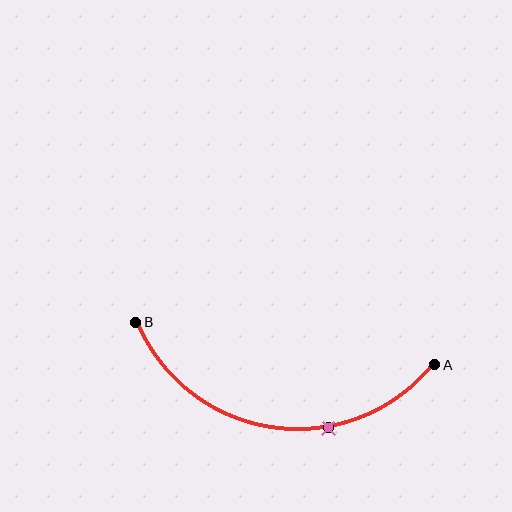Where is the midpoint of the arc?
The arc midpoint is the point on the curve farthest from the straight line joining A and B. It sits below that line.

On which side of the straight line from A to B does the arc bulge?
The arc bulges below the straight line connecting A and B.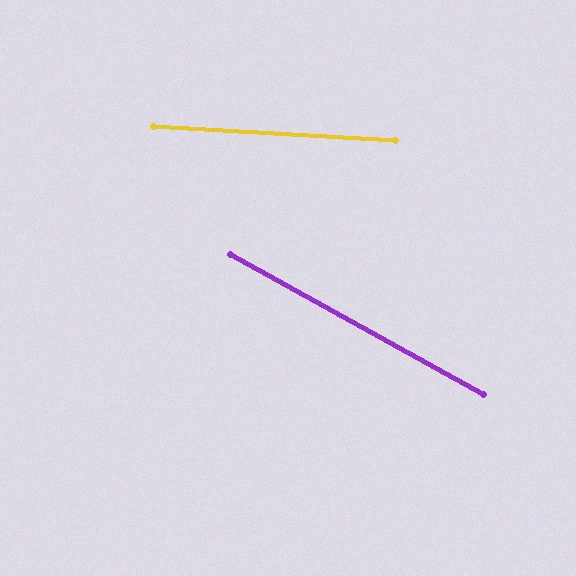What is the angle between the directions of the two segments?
Approximately 26 degrees.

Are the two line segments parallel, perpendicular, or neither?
Neither parallel nor perpendicular — they differ by about 26°.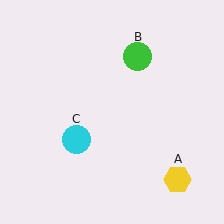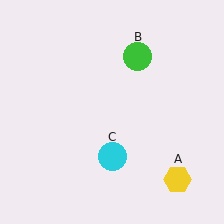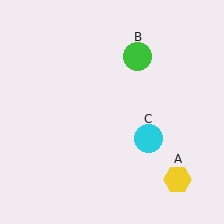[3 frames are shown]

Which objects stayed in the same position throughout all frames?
Yellow hexagon (object A) and green circle (object B) remained stationary.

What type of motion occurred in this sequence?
The cyan circle (object C) rotated counterclockwise around the center of the scene.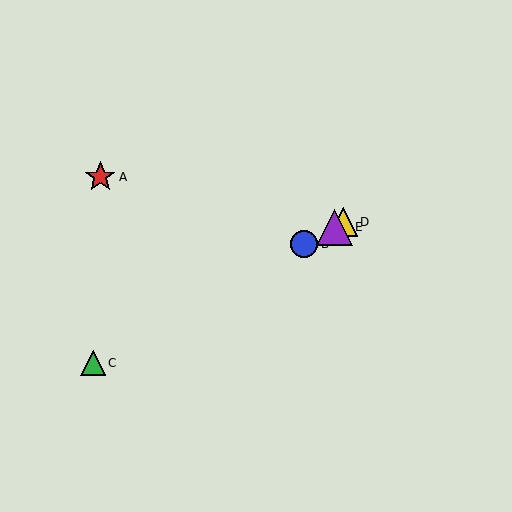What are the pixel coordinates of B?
Object B is at (304, 244).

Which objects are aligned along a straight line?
Objects B, C, D, E are aligned along a straight line.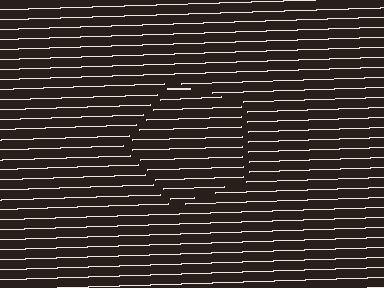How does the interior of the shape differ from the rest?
The interior of the shape contains the same grating, shifted by half a period — the contour is defined by the phase discontinuity where line-ends from the inner and outer gratings abut.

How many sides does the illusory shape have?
5 sides — the line-ends trace a pentagon.